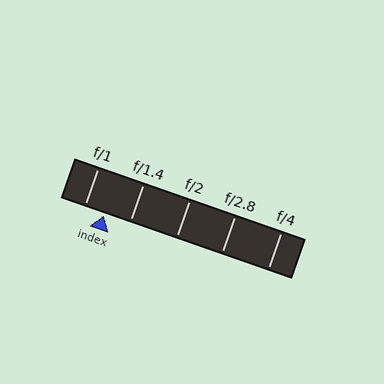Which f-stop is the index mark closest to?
The index mark is closest to f/1.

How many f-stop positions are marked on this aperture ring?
There are 5 f-stop positions marked.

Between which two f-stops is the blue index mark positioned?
The index mark is between f/1 and f/1.4.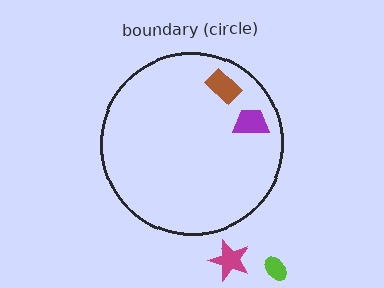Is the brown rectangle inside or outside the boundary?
Inside.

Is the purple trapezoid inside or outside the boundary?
Inside.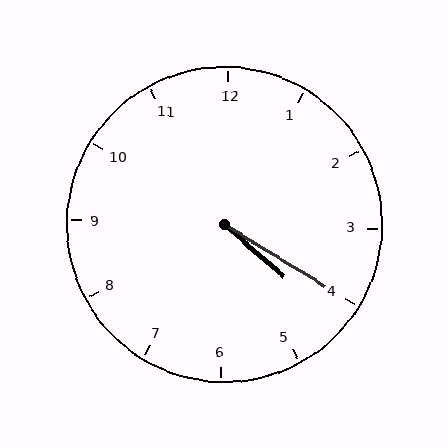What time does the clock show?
4:20.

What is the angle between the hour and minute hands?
Approximately 10 degrees.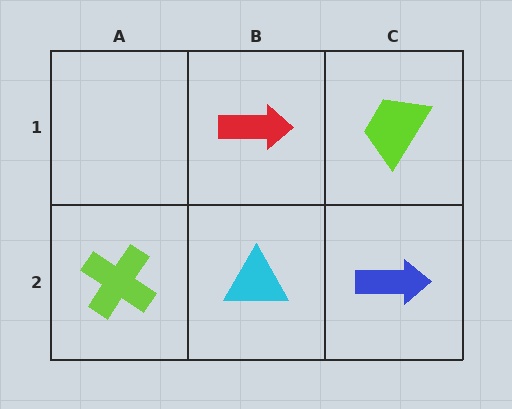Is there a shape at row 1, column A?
No, that cell is empty.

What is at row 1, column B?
A red arrow.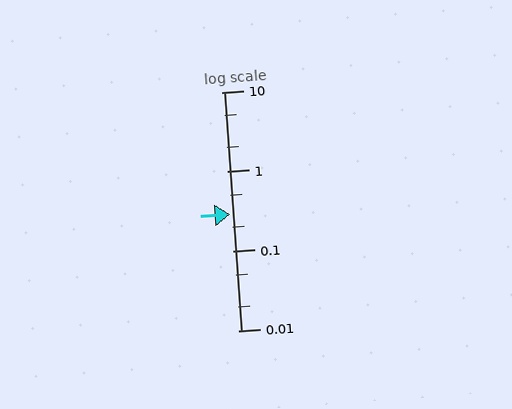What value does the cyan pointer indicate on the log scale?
The pointer indicates approximately 0.29.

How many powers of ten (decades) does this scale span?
The scale spans 3 decades, from 0.01 to 10.